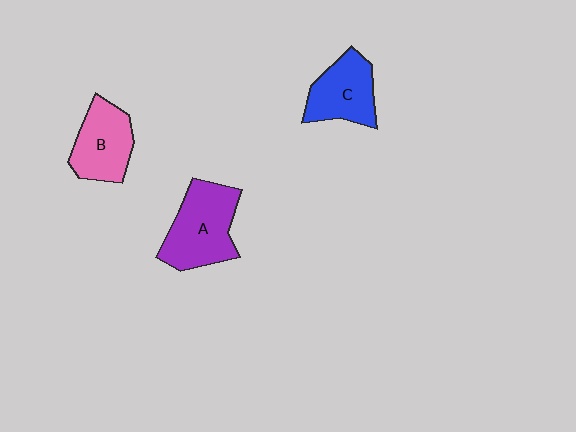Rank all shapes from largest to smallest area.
From largest to smallest: A (purple), B (pink), C (blue).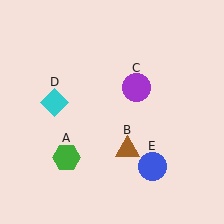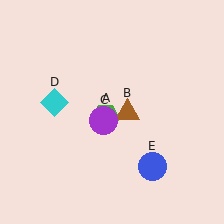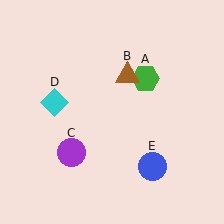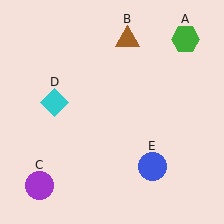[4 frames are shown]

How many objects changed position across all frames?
3 objects changed position: green hexagon (object A), brown triangle (object B), purple circle (object C).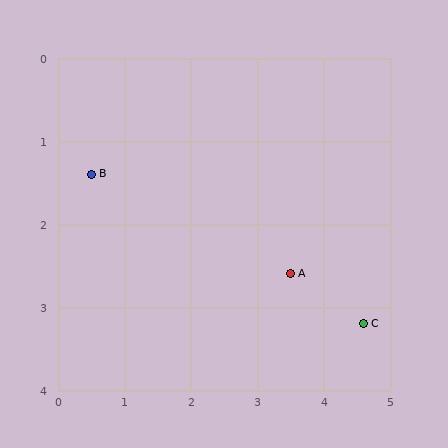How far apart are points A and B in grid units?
Points A and B are about 3.2 grid units apart.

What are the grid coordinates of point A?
Point A is at approximately (3.5, 2.6).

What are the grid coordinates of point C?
Point C is at approximately (4.6, 3.2).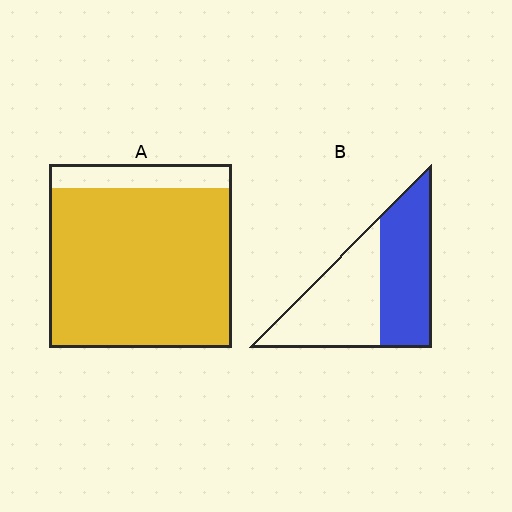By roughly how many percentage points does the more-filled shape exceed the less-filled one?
By roughly 40 percentage points (A over B).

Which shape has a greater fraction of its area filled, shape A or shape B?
Shape A.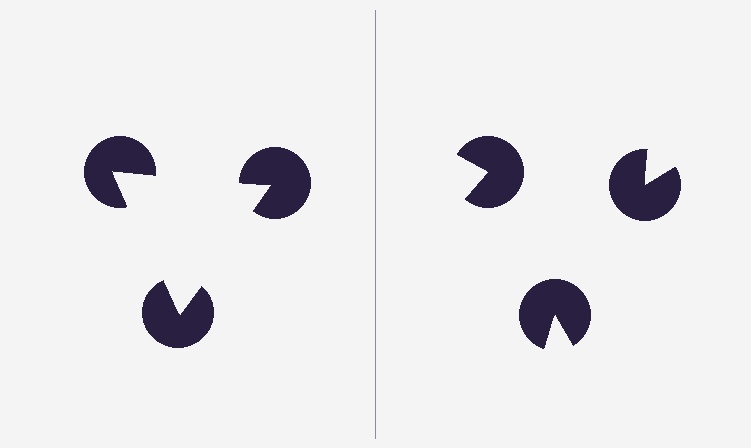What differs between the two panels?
The pac-man discs are positioned identically on both sides; only the wedge orientations differ. On the left they align to a triangle; on the right they are misaligned.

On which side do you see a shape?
An illusory triangle appears on the left side. On the right side the wedge cuts are rotated, so no coherent shape forms.